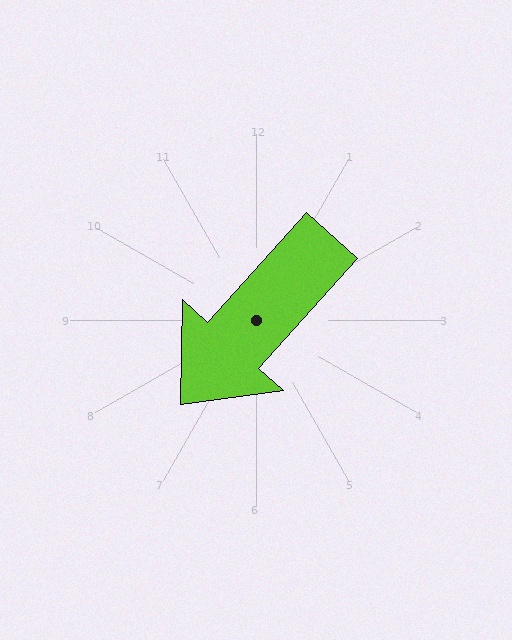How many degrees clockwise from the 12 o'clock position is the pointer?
Approximately 222 degrees.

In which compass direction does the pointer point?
Southwest.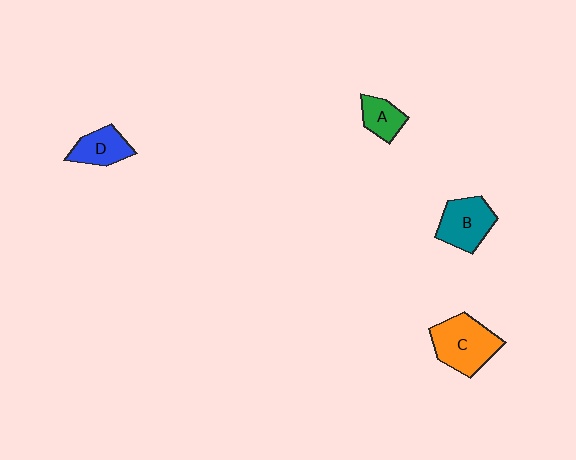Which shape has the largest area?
Shape C (orange).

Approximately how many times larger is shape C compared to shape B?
Approximately 1.2 times.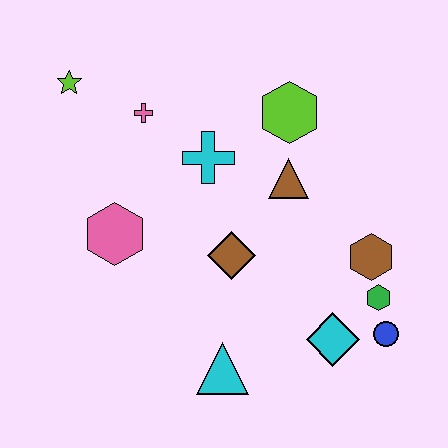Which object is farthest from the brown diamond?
The lime star is farthest from the brown diamond.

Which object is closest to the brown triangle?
The lime hexagon is closest to the brown triangle.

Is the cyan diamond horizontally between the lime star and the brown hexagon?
Yes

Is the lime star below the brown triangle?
No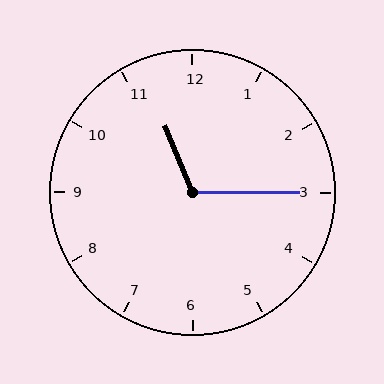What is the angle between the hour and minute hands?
Approximately 112 degrees.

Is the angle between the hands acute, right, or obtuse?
It is obtuse.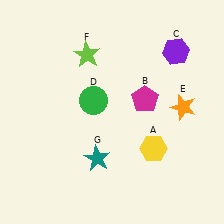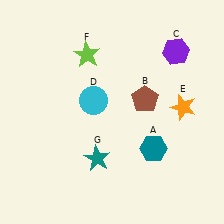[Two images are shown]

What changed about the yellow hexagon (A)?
In Image 1, A is yellow. In Image 2, it changed to teal.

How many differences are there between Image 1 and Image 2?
There are 3 differences between the two images.